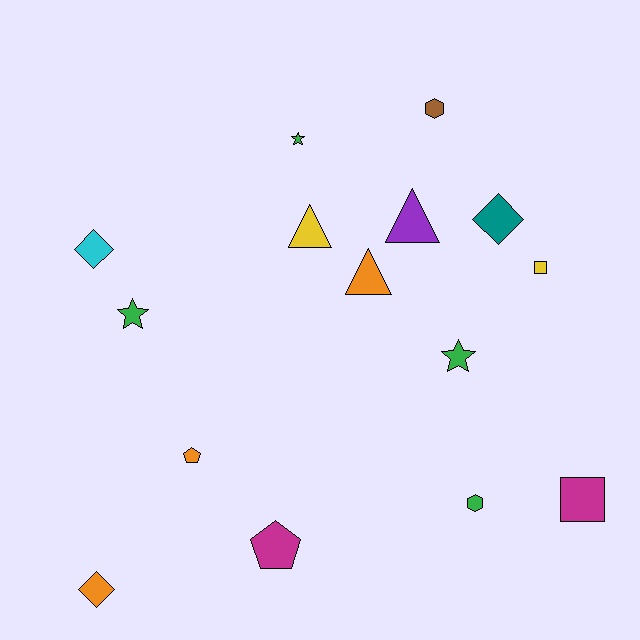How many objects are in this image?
There are 15 objects.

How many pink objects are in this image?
There are no pink objects.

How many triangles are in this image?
There are 3 triangles.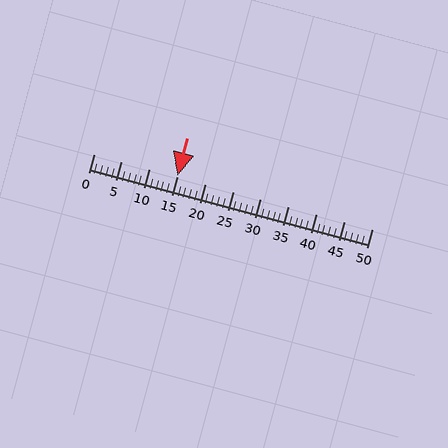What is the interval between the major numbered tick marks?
The major tick marks are spaced 5 units apart.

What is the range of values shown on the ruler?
The ruler shows values from 0 to 50.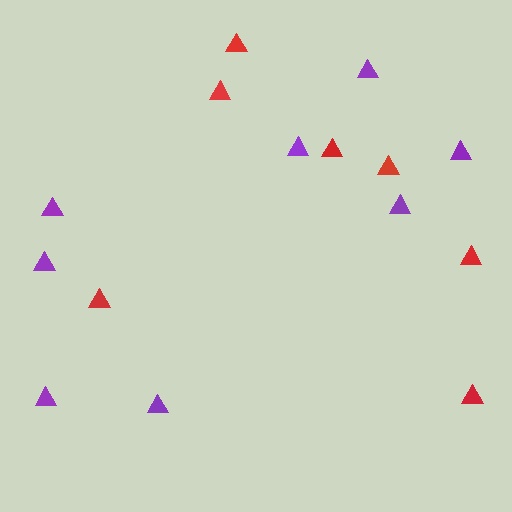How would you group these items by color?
There are 2 groups: one group of red triangles (7) and one group of purple triangles (8).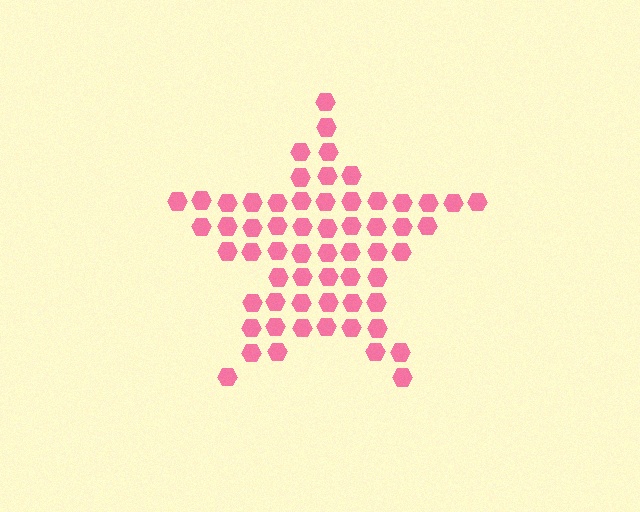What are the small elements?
The small elements are hexagons.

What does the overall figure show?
The overall figure shows a star.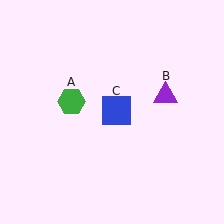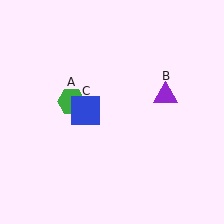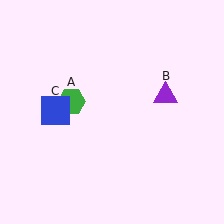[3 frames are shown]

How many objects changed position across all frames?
1 object changed position: blue square (object C).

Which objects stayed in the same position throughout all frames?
Green hexagon (object A) and purple triangle (object B) remained stationary.